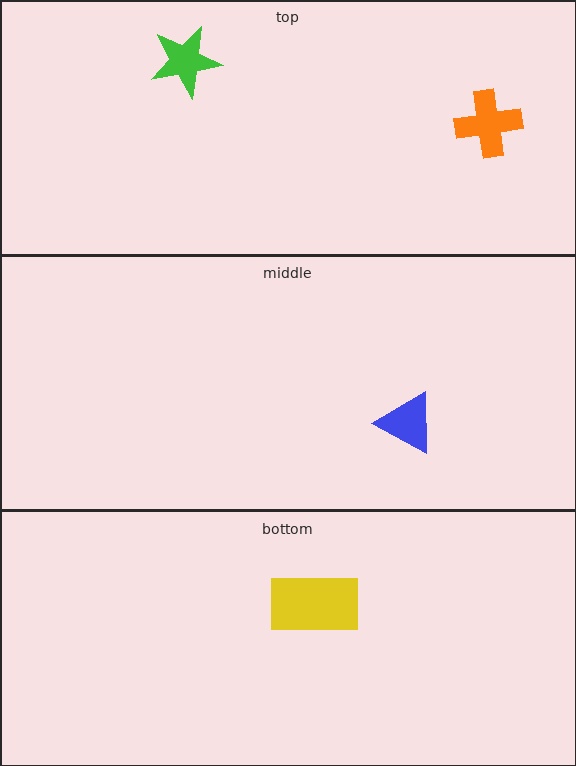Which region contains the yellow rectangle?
The bottom region.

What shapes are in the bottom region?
The yellow rectangle.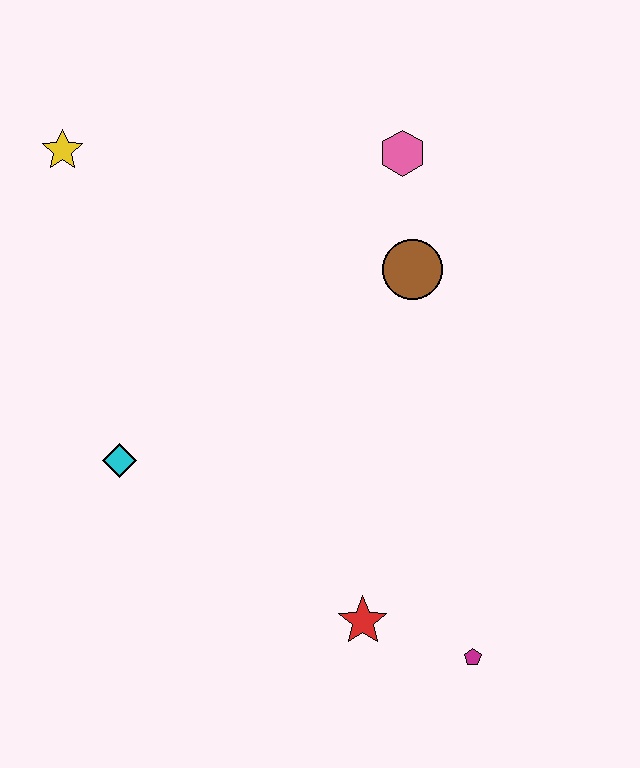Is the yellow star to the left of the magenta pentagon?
Yes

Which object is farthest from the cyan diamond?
The pink hexagon is farthest from the cyan diamond.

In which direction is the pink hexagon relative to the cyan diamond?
The pink hexagon is above the cyan diamond.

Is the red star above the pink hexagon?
No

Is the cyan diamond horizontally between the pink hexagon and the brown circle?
No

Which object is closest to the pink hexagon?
The brown circle is closest to the pink hexagon.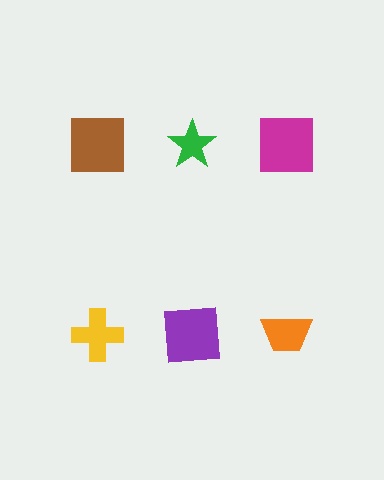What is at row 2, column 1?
A yellow cross.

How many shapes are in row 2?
3 shapes.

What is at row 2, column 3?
An orange trapezoid.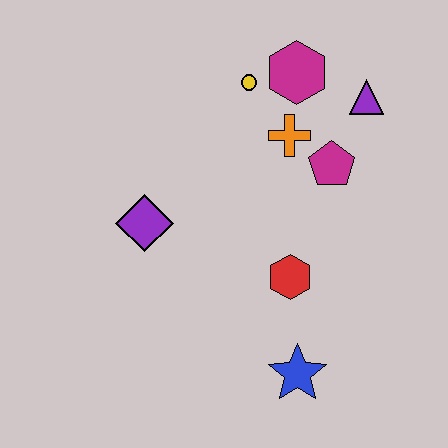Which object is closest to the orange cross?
The magenta pentagon is closest to the orange cross.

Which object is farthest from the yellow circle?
The blue star is farthest from the yellow circle.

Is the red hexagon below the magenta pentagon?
Yes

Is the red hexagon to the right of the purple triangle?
No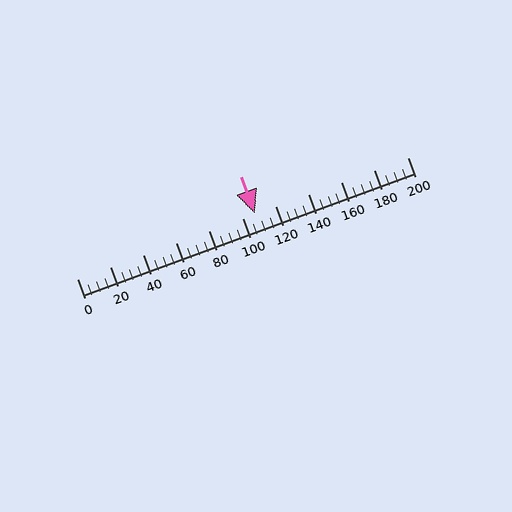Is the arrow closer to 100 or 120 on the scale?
The arrow is closer to 100.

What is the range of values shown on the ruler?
The ruler shows values from 0 to 200.